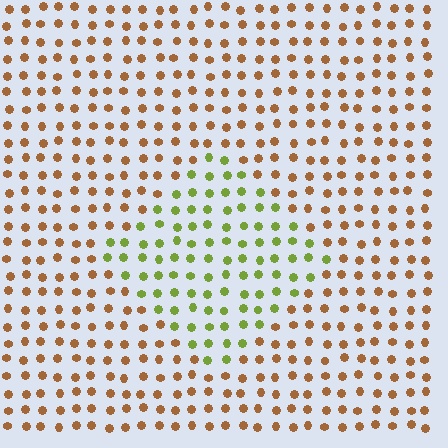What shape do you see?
I see a diamond.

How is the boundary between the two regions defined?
The boundary is defined purely by a slight shift in hue (about 60 degrees). Spacing, size, and orientation are identical on both sides.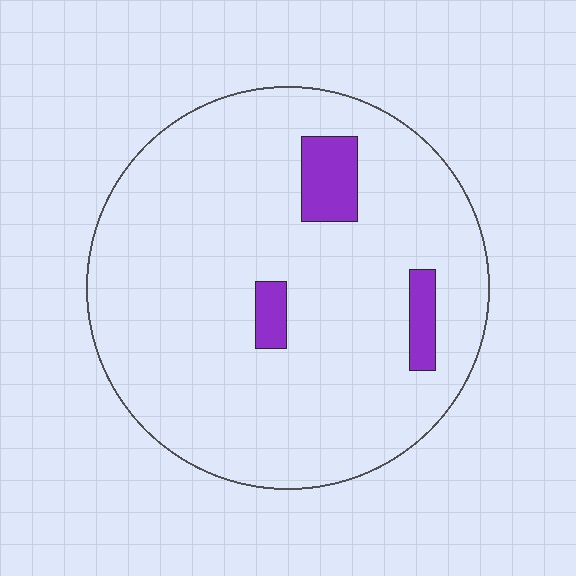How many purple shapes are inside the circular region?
3.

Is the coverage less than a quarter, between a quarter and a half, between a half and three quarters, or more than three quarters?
Less than a quarter.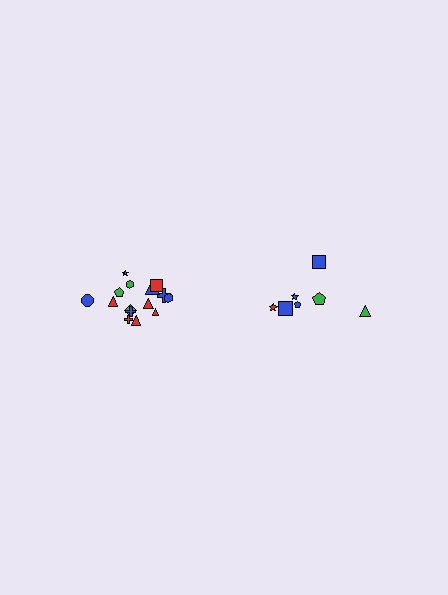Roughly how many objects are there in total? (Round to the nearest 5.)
Roughly 20 objects in total.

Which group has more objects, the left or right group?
The left group.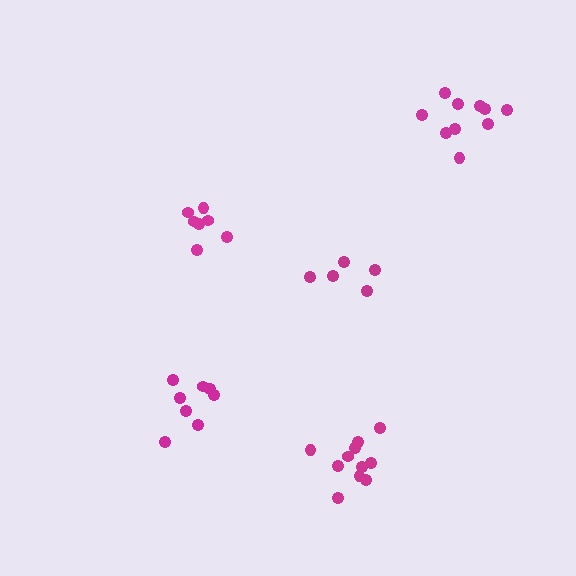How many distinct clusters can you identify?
There are 5 distinct clusters.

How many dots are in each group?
Group 1: 10 dots, Group 2: 8 dots, Group 3: 5 dots, Group 4: 7 dots, Group 5: 11 dots (41 total).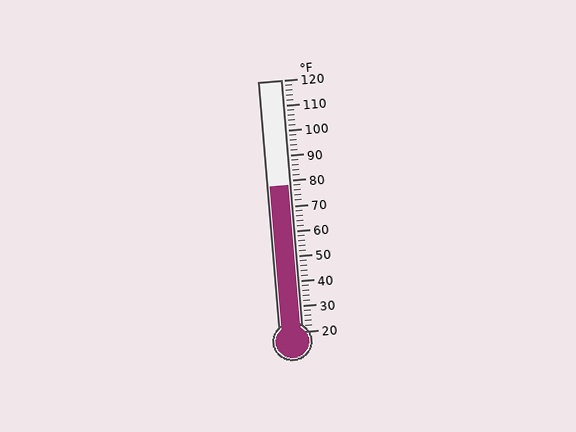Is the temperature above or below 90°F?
The temperature is below 90°F.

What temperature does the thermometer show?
The thermometer shows approximately 78°F.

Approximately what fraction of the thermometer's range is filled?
The thermometer is filled to approximately 60% of its range.